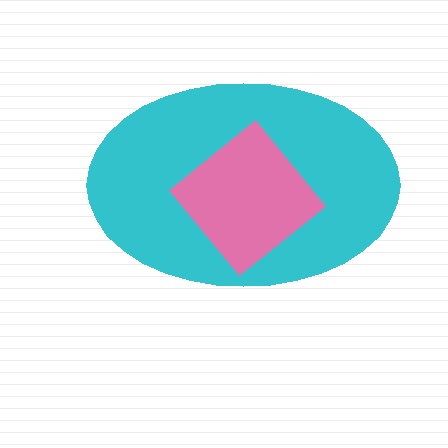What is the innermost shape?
The pink diamond.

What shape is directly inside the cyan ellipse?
The pink diamond.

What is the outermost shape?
The cyan ellipse.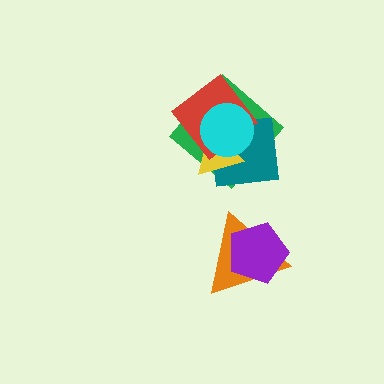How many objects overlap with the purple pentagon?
1 object overlaps with the purple pentagon.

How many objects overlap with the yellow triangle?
4 objects overlap with the yellow triangle.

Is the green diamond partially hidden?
Yes, it is partially covered by another shape.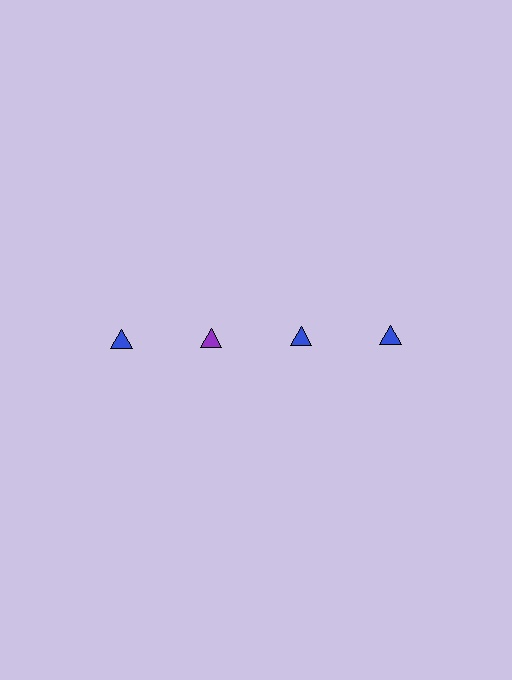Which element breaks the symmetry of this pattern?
The purple triangle in the top row, second from left column breaks the symmetry. All other shapes are blue triangles.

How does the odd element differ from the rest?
It has a different color: purple instead of blue.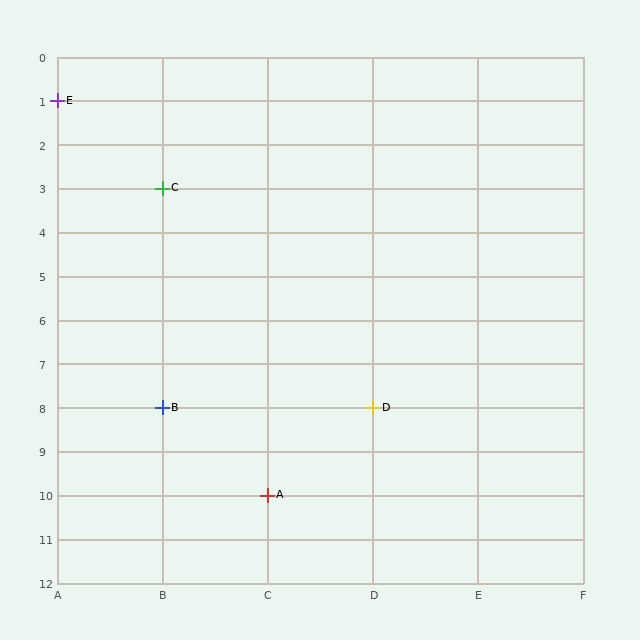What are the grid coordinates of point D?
Point D is at grid coordinates (D, 8).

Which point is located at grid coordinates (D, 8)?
Point D is at (D, 8).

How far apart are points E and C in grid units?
Points E and C are 1 column and 2 rows apart (about 2.2 grid units diagonally).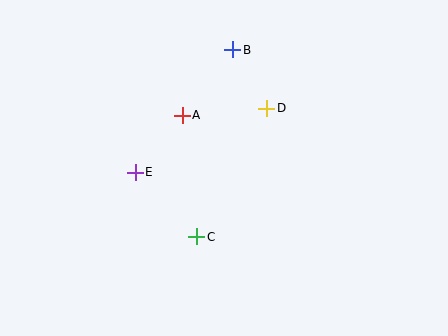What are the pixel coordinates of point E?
Point E is at (135, 172).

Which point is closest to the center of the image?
Point A at (182, 115) is closest to the center.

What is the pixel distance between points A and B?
The distance between A and B is 82 pixels.